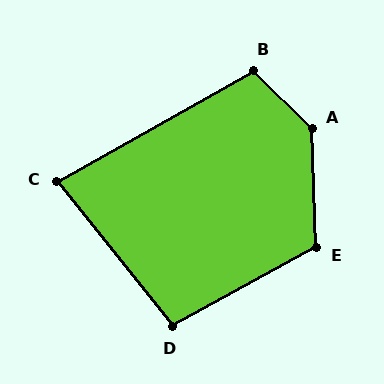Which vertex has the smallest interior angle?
C, at approximately 81 degrees.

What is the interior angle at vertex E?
Approximately 117 degrees (obtuse).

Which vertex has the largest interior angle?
A, at approximately 136 degrees.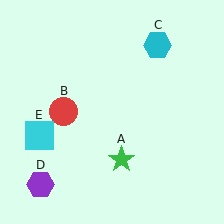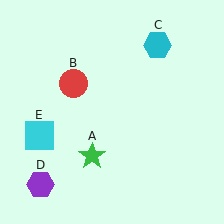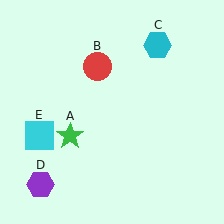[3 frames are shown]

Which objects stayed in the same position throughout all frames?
Cyan hexagon (object C) and purple hexagon (object D) and cyan square (object E) remained stationary.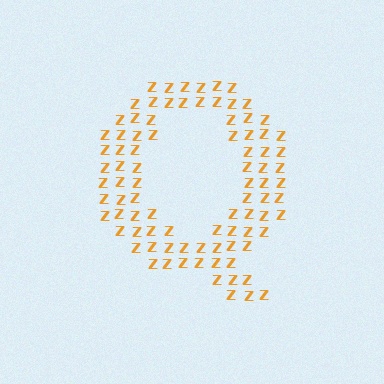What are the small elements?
The small elements are letter Z's.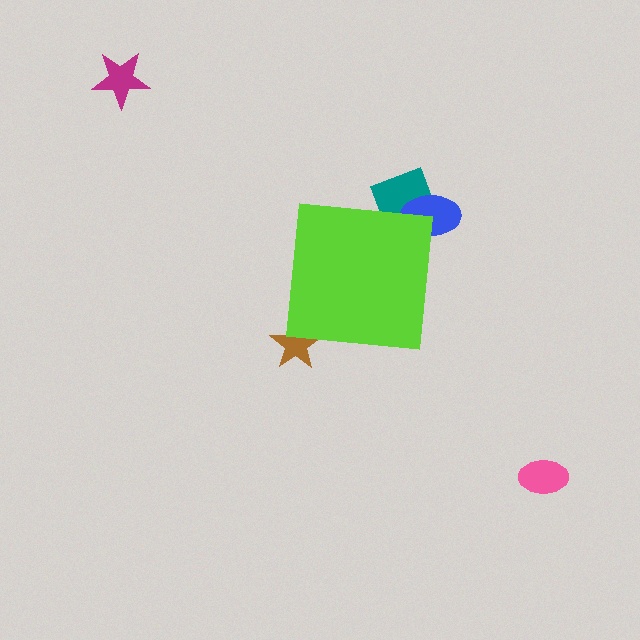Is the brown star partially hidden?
Yes, the brown star is partially hidden behind the lime square.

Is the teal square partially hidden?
Yes, the teal square is partially hidden behind the lime square.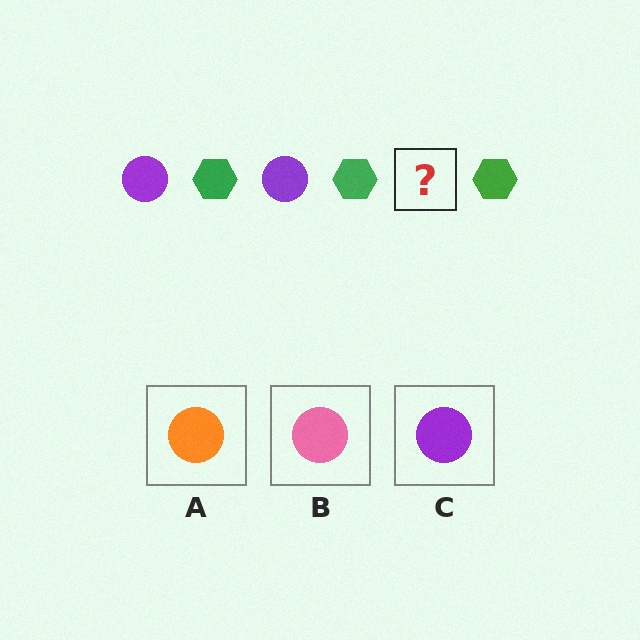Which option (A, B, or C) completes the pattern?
C.